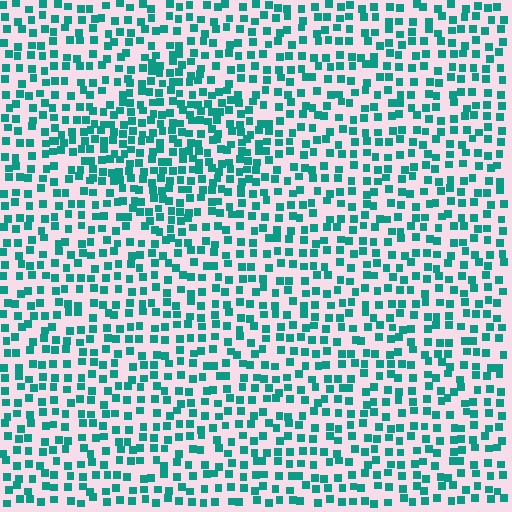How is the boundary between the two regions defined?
The boundary is defined by a change in element density (approximately 1.6x ratio). All elements are the same color, size, and shape.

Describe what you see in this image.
The image contains small teal elements arranged at two different densities. A diamond-shaped region is visible where the elements are more densely packed than the surrounding area.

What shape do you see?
I see a diamond.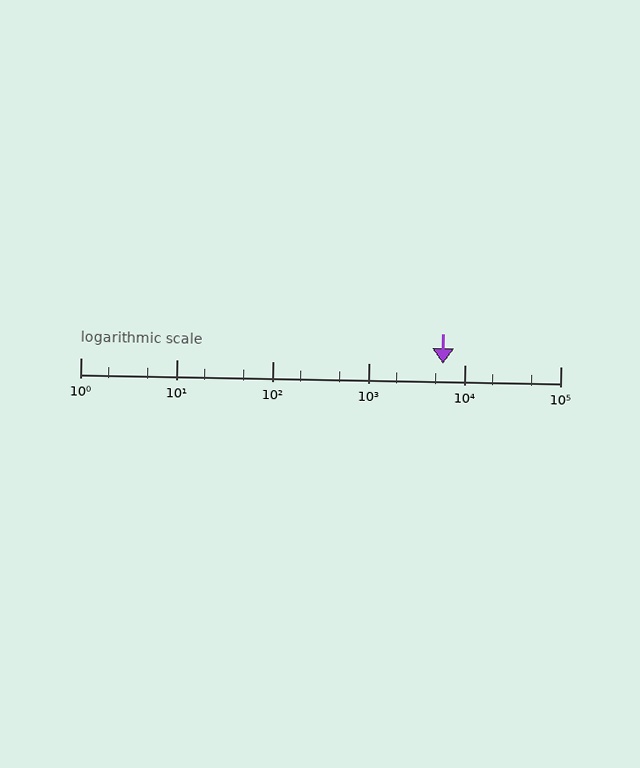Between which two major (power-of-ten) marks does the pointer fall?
The pointer is between 1000 and 10000.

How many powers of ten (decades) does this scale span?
The scale spans 5 decades, from 1 to 100000.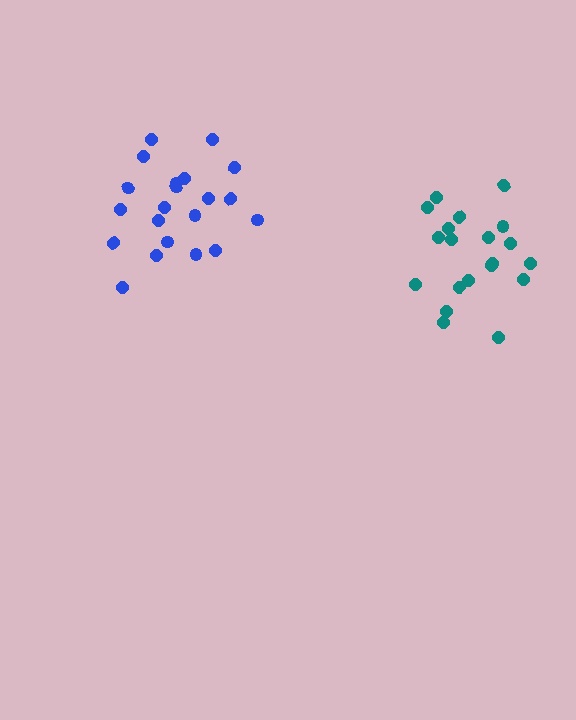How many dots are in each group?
Group 1: 21 dots, Group 2: 20 dots (41 total).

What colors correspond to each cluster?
The clusters are colored: blue, teal.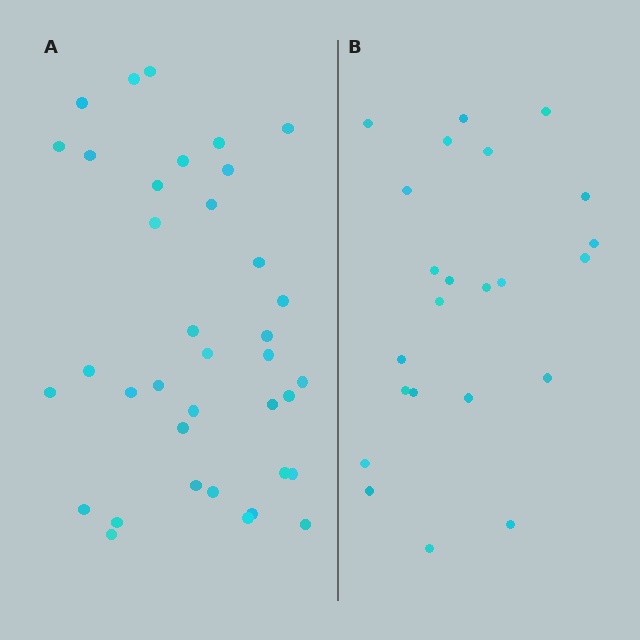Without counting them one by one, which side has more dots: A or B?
Region A (the left region) has more dots.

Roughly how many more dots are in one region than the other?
Region A has approximately 15 more dots than region B.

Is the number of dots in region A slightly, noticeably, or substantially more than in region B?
Region A has substantially more. The ratio is roughly 1.6 to 1.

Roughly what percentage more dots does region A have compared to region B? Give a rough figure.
About 60% more.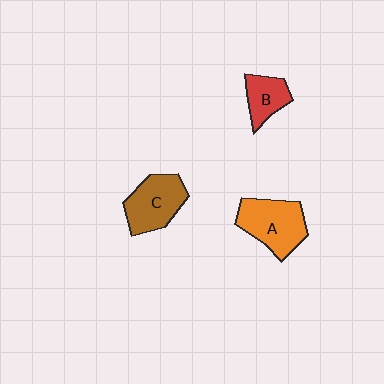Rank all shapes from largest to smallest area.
From largest to smallest: A (orange), C (brown), B (red).